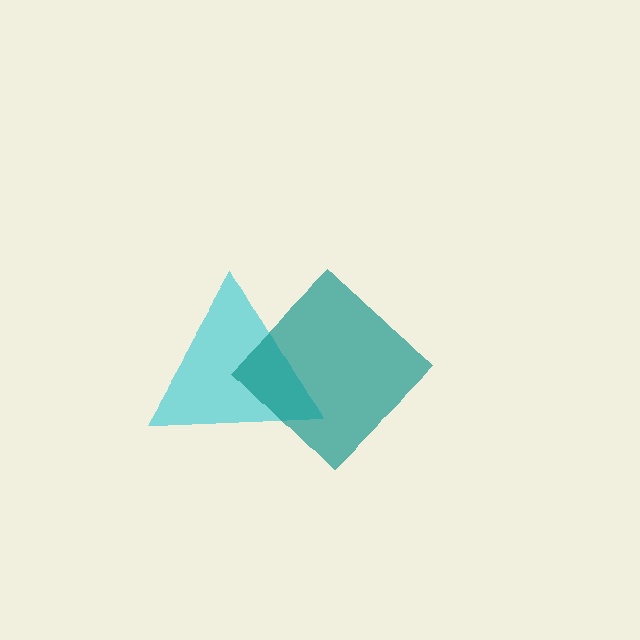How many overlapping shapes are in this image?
There are 2 overlapping shapes in the image.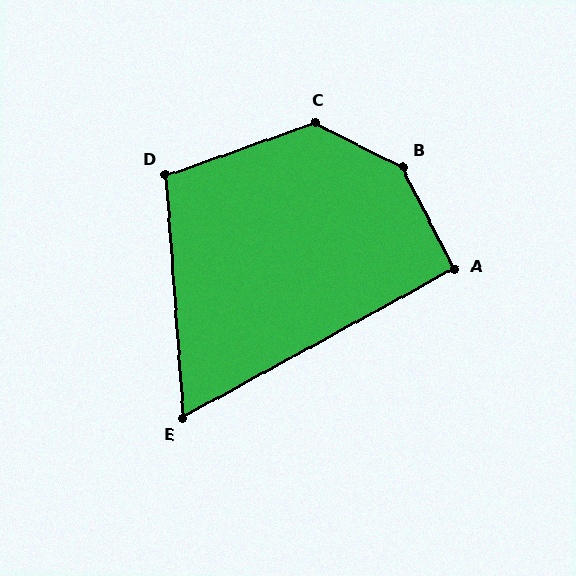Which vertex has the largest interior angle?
B, at approximately 143 degrees.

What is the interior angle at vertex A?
Approximately 92 degrees (approximately right).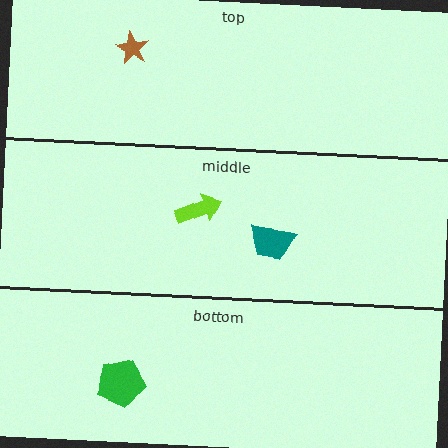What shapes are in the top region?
The brown star.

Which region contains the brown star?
The top region.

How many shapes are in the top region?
1.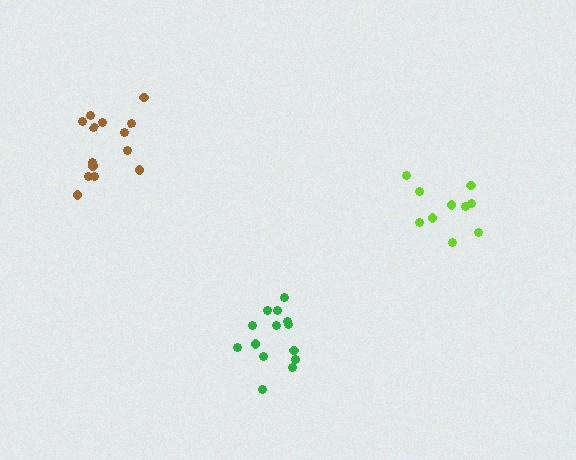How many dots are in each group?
Group 1: 10 dots, Group 2: 14 dots, Group 3: 14 dots (38 total).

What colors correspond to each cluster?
The clusters are colored: lime, green, brown.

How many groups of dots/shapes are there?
There are 3 groups.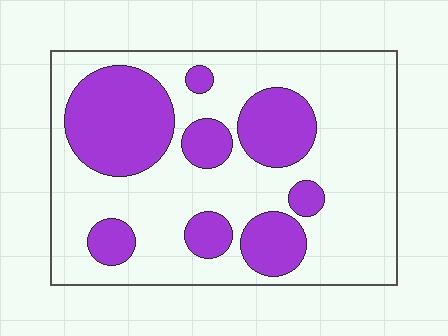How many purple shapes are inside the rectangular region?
8.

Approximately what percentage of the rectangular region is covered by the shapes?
Approximately 30%.